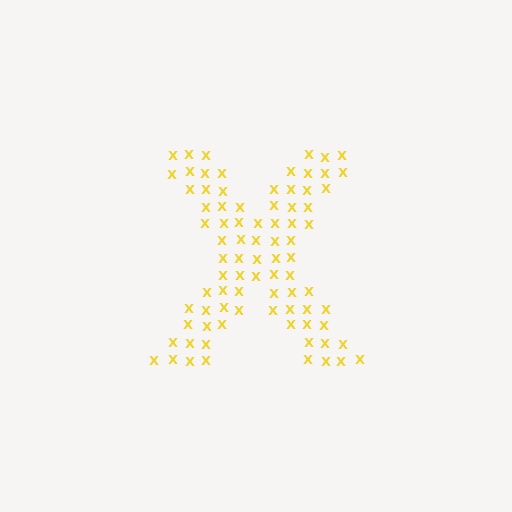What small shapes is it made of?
It is made of small letter X's.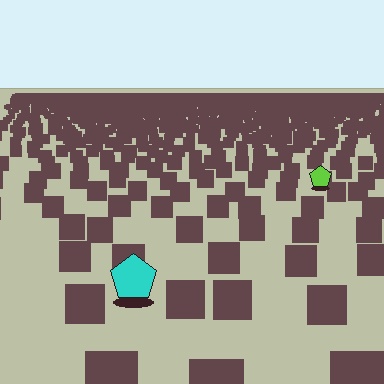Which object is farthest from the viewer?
The lime pentagon is farthest from the viewer. It appears smaller and the ground texture around it is denser.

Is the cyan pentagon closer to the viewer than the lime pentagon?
Yes. The cyan pentagon is closer — you can tell from the texture gradient: the ground texture is coarser near it.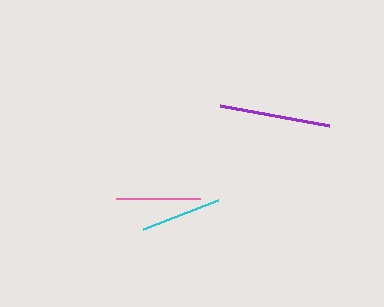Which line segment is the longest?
The purple line is the longest at approximately 110 pixels.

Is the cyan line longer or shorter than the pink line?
The pink line is longer than the cyan line.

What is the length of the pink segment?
The pink segment is approximately 84 pixels long.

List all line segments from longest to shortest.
From longest to shortest: purple, pink, cyan.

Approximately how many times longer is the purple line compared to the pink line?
The purple line is approximately 1.3 times the length of the pink line.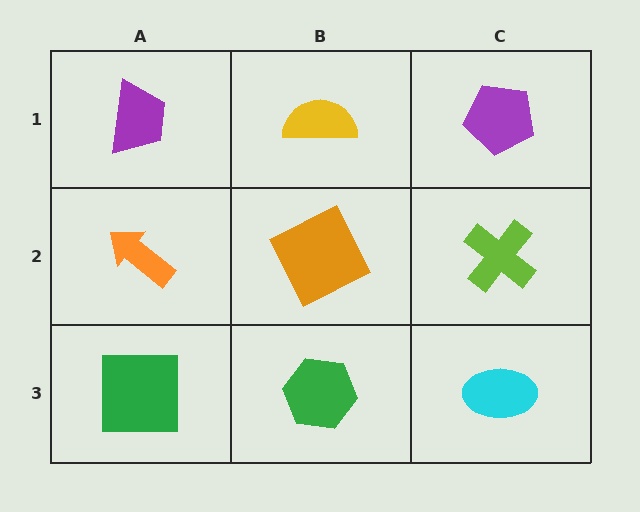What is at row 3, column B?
A green hexagon.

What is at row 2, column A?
An orange arrow.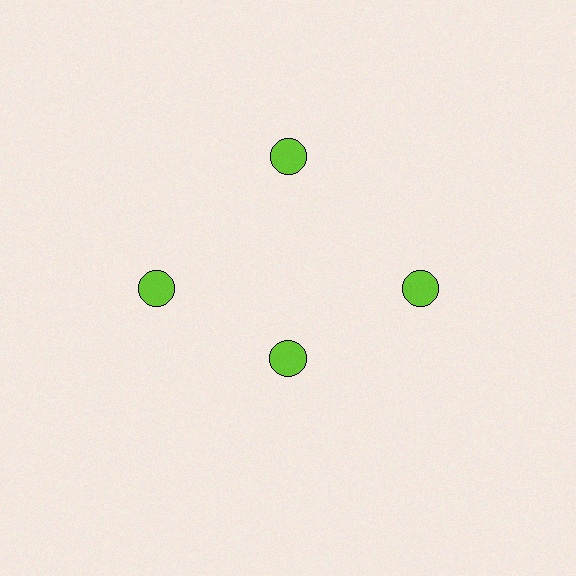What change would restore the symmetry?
The symmetry would be restored by moving it outward, back onto the ring so that all 4 circles sit at equal angles and equal distance from the center.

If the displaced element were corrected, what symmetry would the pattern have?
It would have 4-fold rotational symmetry — the pattern would map onto itself every 90 degrees.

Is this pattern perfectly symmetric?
No. The 4 lime circles are arranged in a ring, but one element near the 6 o'clock position is pulled inward toward the center, breaking the 4-fold rotational symmetry.